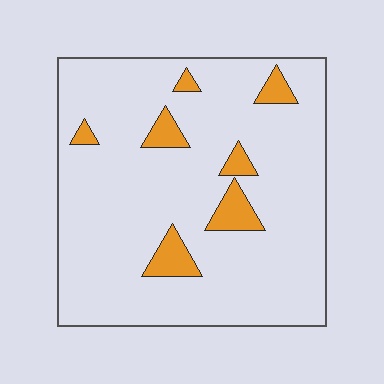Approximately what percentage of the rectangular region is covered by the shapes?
Approximately 10%.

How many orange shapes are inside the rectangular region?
7.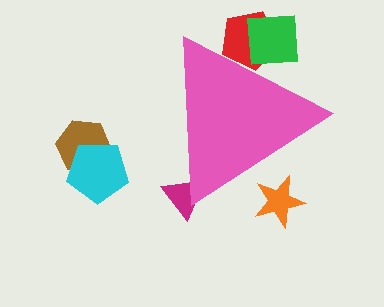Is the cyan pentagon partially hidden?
No, the cyan pentagon is fully visible.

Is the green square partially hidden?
Yes, the green square is partially hidden behind the pink triangle.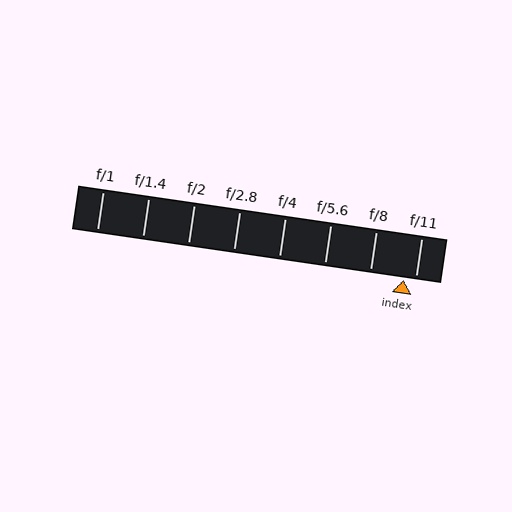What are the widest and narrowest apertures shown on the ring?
The widest aperture shown is f/1 and the narrowest is f/11.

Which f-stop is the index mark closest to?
The index mark is closest to f/11.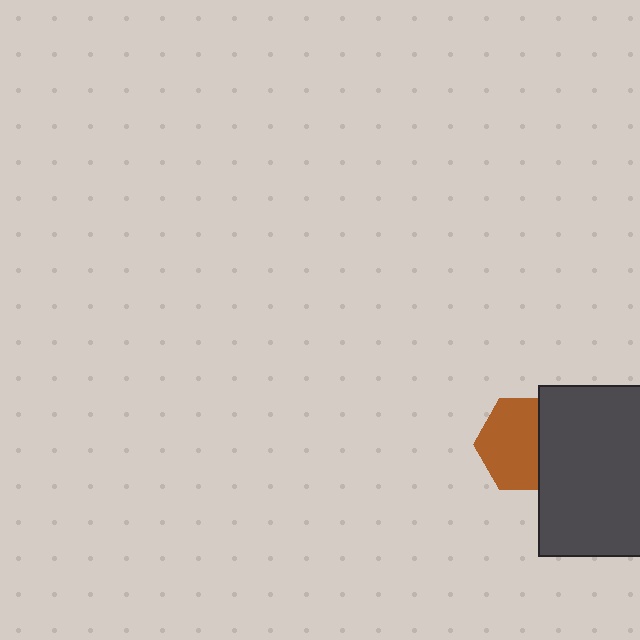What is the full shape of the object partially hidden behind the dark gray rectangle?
The partially hidden object is a brown hexagon.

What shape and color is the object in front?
The object in front is a dark gray rectangle.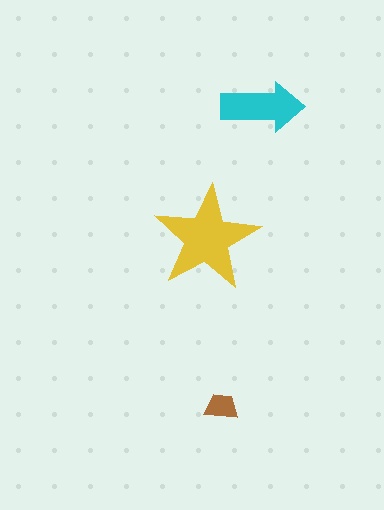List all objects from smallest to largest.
The brown trapezoid, the cyan arrow, the yellow star.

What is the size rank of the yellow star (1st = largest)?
1st.